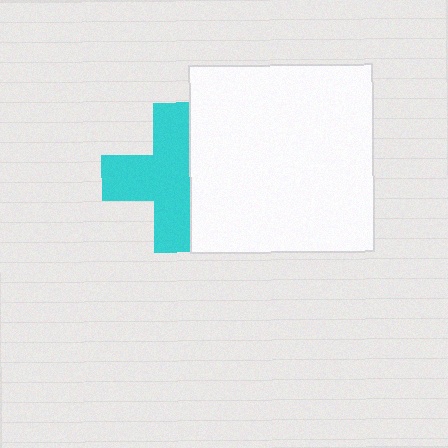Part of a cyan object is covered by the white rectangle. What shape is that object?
It is a cross.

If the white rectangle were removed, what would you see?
You would see the complete cyan cross.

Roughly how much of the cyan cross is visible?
Most of it is visible (roughly 67%).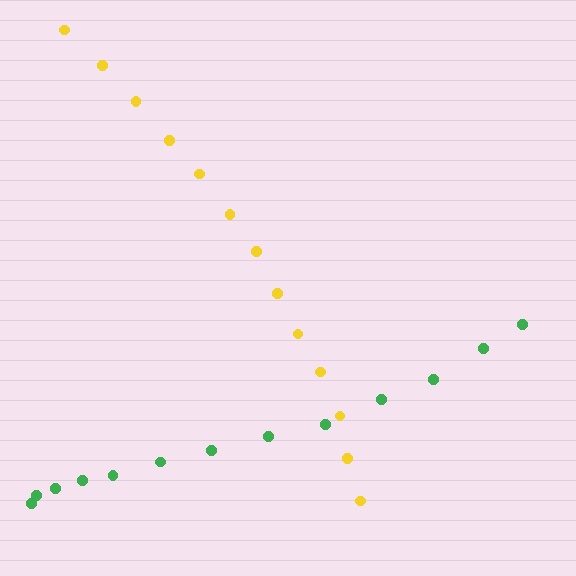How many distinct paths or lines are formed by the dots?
There are 2 distinct paths.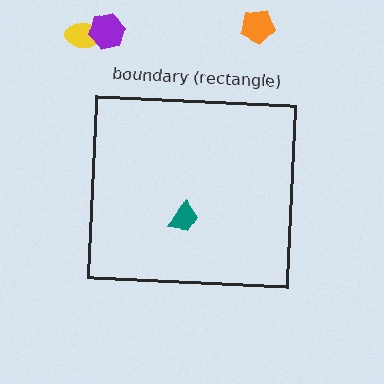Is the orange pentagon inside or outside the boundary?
Outside.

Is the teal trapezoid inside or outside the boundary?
Inside.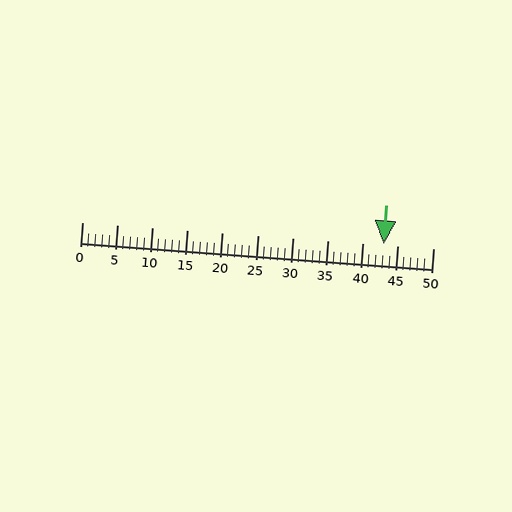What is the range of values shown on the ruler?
The ruler shows values from 0 to 50.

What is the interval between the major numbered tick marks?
The major tick marks are spaced 5 units apart.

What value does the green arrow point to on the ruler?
The green arrow points to approximately 43.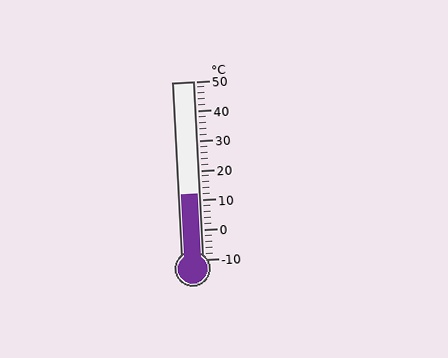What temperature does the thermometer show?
The thermometer shows approximately 12°C.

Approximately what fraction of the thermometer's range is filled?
The thermometer is filled to approximately 35% of its range.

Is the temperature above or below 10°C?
The temperature is above 10°C.